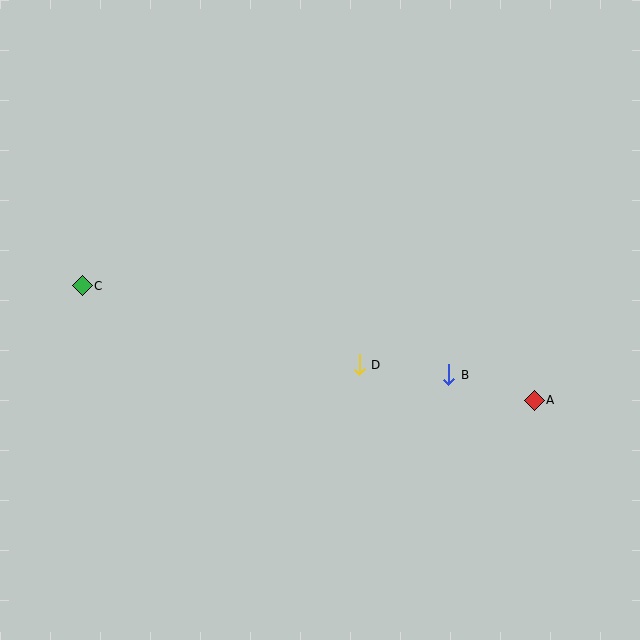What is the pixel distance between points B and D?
The distance between B and D is 90 pixels.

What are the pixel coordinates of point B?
Point B is at (449, 375).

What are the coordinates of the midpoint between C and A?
The midpoint between C and A is at (308, 343).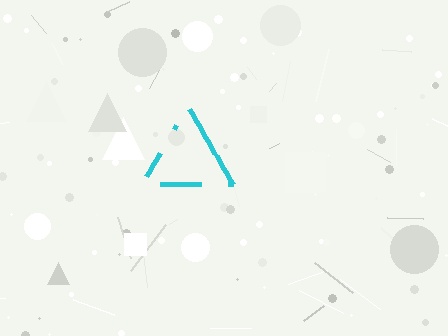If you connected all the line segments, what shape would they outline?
They would outline a triangle.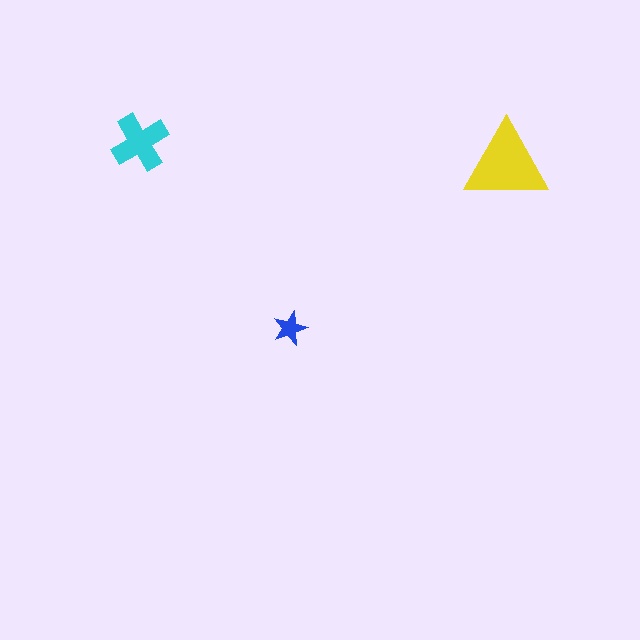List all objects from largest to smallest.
The yellow triangle, the cyan cross, the blue star.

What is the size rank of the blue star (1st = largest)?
3rd.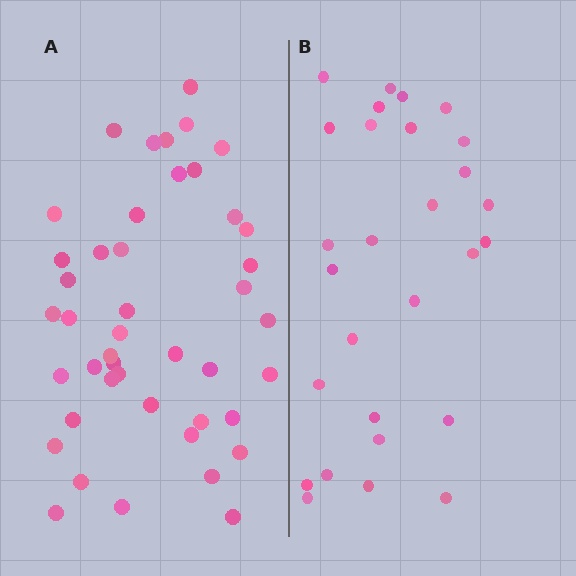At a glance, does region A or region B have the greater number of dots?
Region A (the left region) has more dots.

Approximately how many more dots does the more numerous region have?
Region A has approximately 15 more dots than region B.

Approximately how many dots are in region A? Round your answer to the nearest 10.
About 40 dots. (The exact count is 44, which rounds to 40.)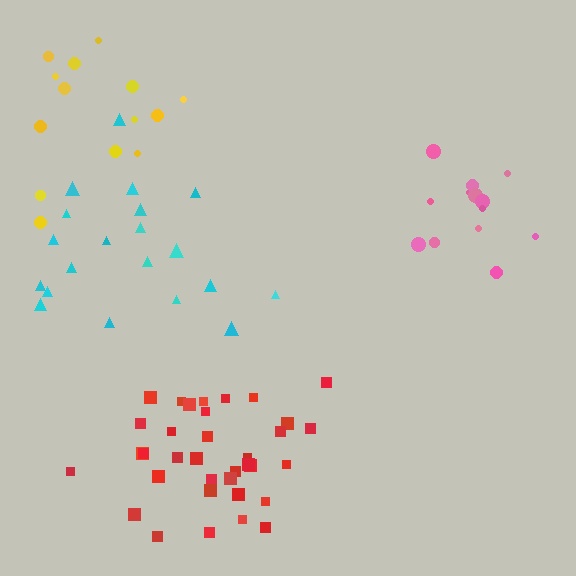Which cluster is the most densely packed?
Pink.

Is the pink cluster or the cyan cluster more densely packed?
Pink.